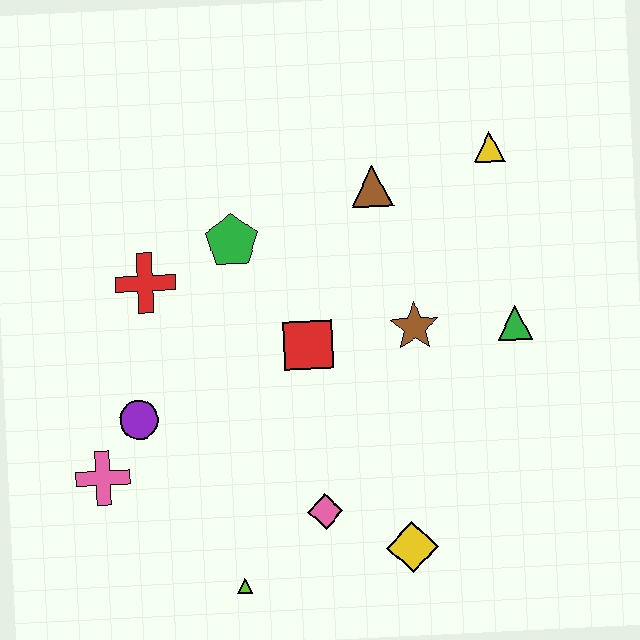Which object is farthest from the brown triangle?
The lime triangle is farthest from the brown triangle.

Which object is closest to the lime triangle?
The pink diamond is closest to the lime triangle.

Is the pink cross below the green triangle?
Yes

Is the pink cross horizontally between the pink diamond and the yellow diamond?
No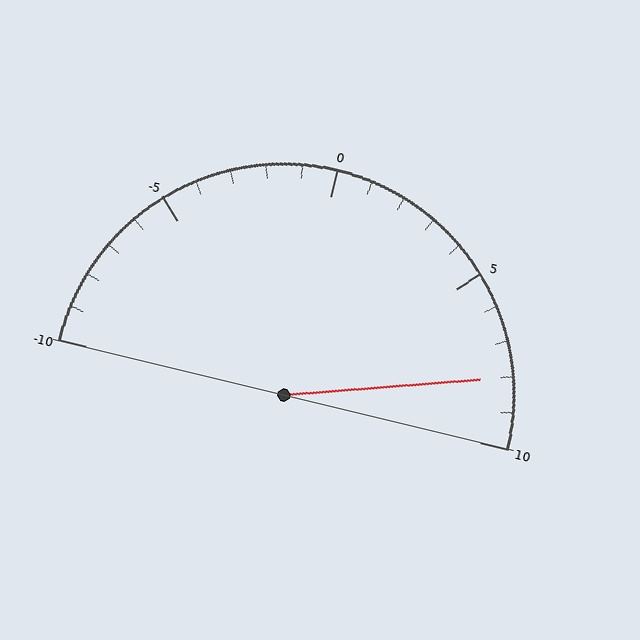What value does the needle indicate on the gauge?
The needle indicates approximately 8.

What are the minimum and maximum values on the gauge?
The gauge ranges from -10 to 10.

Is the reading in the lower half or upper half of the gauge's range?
The reading is in the upper half of the range (-10 to 10).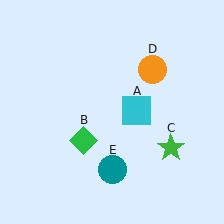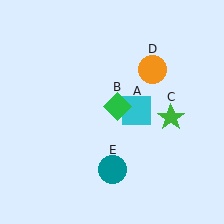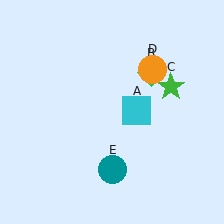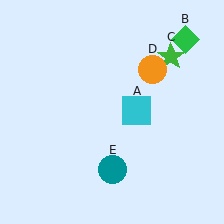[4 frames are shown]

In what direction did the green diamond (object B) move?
The green diamond (object B) moved up and to the right.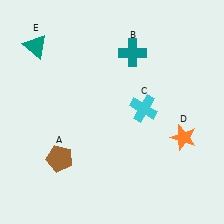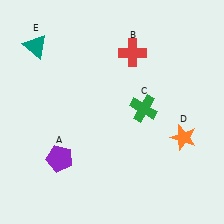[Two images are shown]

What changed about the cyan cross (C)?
In Image 1, C is cyan. In Image 2, it changed to green.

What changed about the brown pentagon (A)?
In Image 1, A is brown. In Image 2, it changed to purple.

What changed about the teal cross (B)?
In Image 1, B is teal. In Image 2, it changed to red.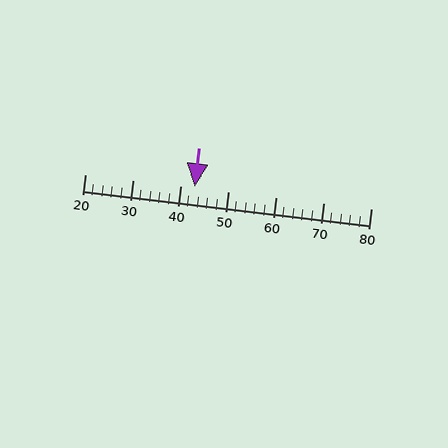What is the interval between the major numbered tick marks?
The major tick marks are spaced 10 units apart.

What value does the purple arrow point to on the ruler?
The purple arrow points to approximately 43.